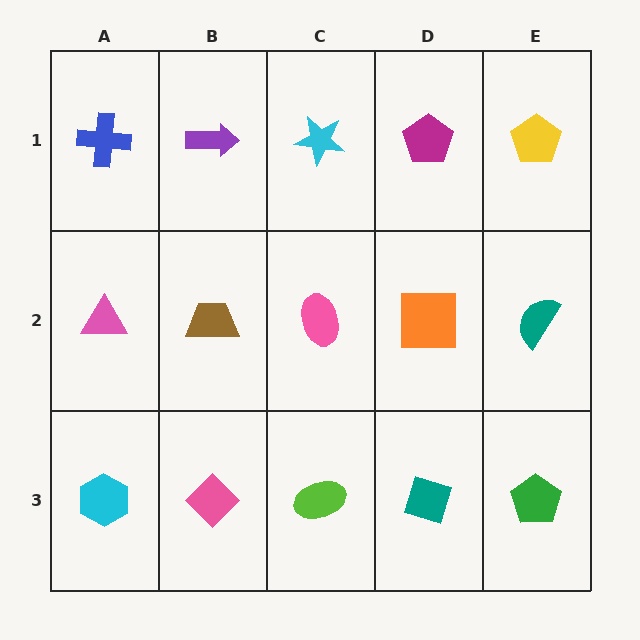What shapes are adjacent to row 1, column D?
An orange square (row 2, column D), a cyan star (row 1, column C), a yellow pentagon (row 1, column E).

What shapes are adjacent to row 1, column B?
A brown trapezoid (row 2, column B), a blue cross (row 1, column A), a cyan star (row 1, column C).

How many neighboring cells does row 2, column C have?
4.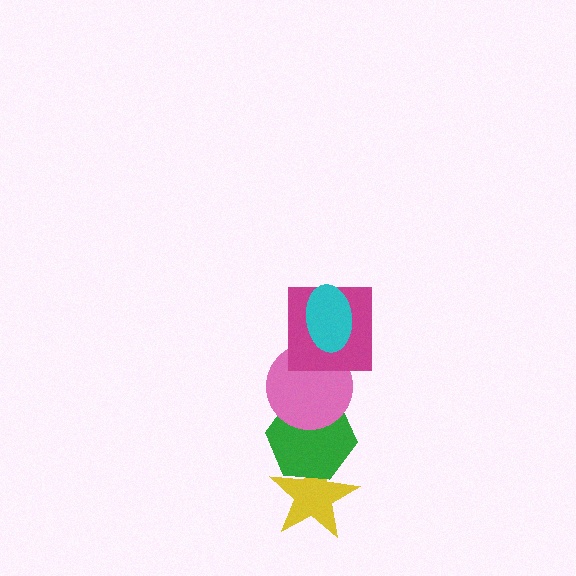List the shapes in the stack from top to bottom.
From top to bottom: the cyan ellipse, the magenta square, the pink circle, the green hexagon, the yellow star.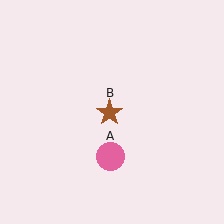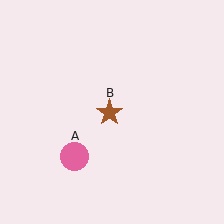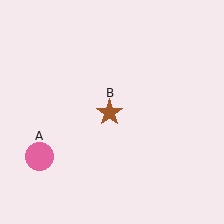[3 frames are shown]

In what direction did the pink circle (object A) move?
The pink circle (object A) moved left.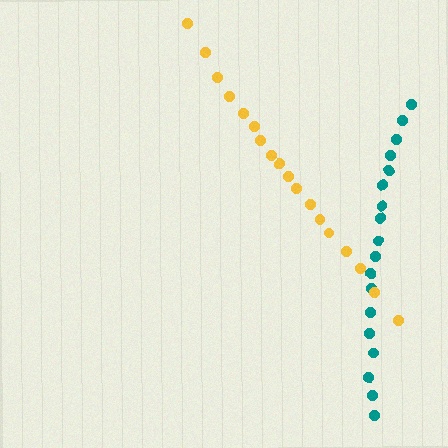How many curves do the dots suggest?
There are 2 distinct paths.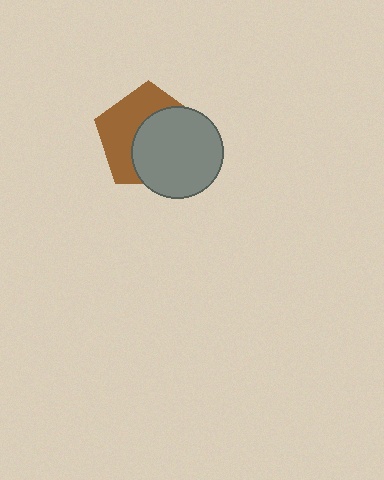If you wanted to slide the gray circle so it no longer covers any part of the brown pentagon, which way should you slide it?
Slide it toward the lower-right — that is the most direct way to separate the two shapes.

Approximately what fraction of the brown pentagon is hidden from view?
Roughly 54% of the brown pentagon is hidden behind the gray circle.